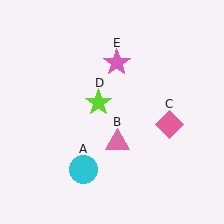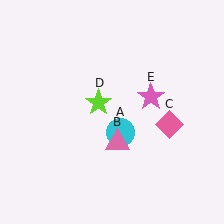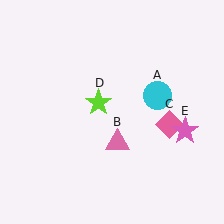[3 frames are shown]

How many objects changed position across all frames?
2 objects changed position: cyan circle (object A), pink star (object E).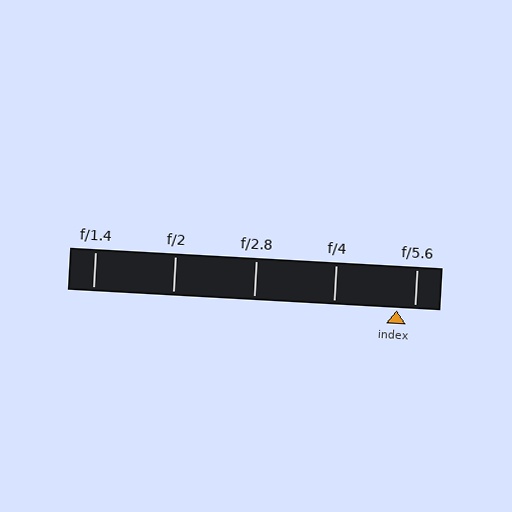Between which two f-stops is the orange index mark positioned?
The index mark is between f/4 and f/5.6.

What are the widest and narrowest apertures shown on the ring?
The widest aperture shown is f/1.4 and the narrowest is f/5.6.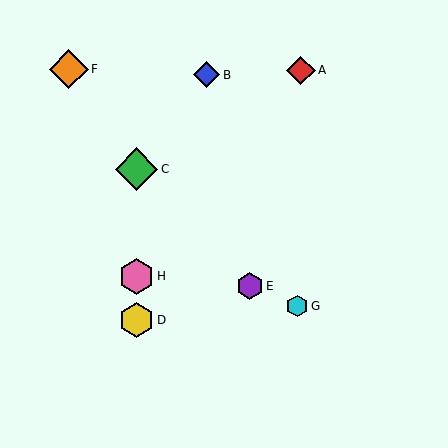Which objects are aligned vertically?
Objects C, D, H are aligned vertically.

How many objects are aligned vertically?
3 objects (C, D, H) are aligned vertically.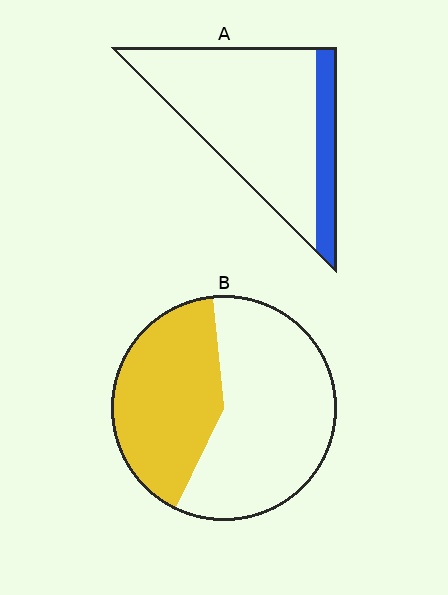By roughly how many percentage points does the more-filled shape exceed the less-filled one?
By roughly 25 percentage points (B over A).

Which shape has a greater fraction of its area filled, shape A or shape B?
Shape B.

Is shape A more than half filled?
No.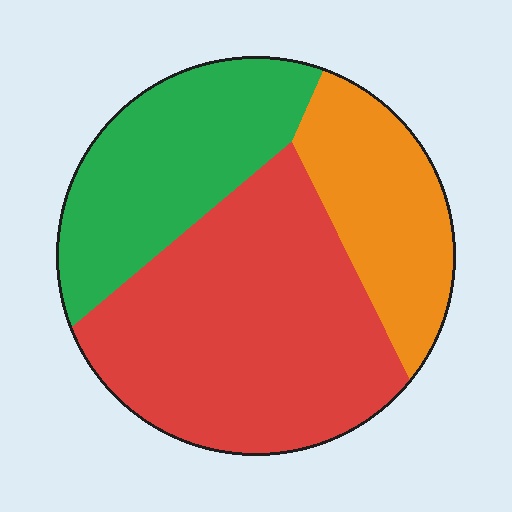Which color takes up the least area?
Orange, at roughly 20%.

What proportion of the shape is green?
Green takes up about one quarter (1/4) of the shape.